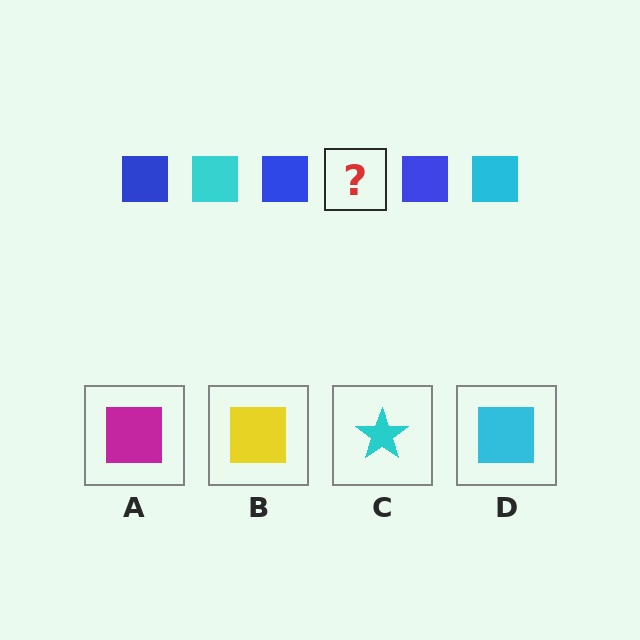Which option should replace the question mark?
Option D.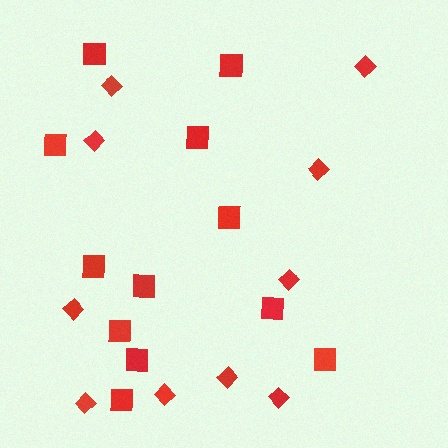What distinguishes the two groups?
There are 2 groups: one group of diamonds (10) and one group of squares (12).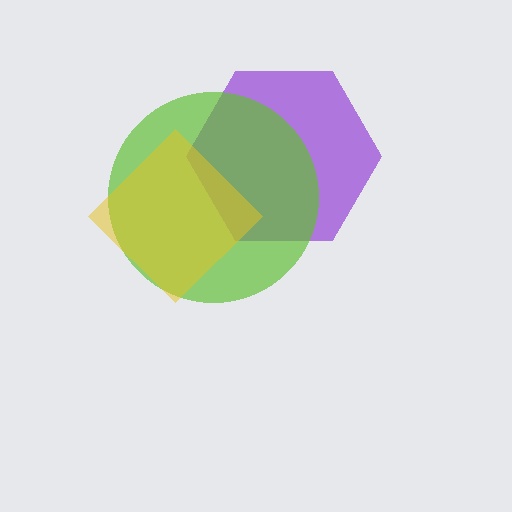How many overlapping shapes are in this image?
There are 3 overlapping shapes in the image.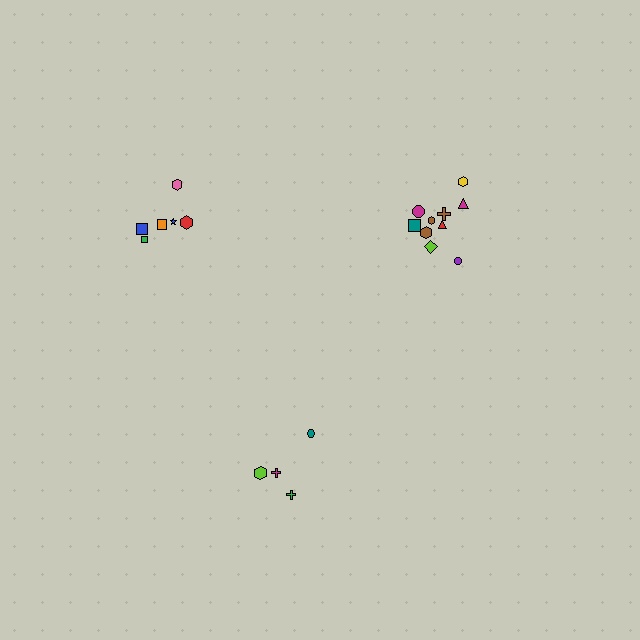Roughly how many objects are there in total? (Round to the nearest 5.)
Roughly 20 objects in total.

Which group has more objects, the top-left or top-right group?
The top-right group.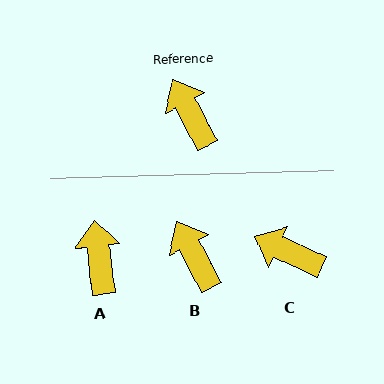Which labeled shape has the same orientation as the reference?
B.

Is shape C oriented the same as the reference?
No, it is off by about 38 degrees.